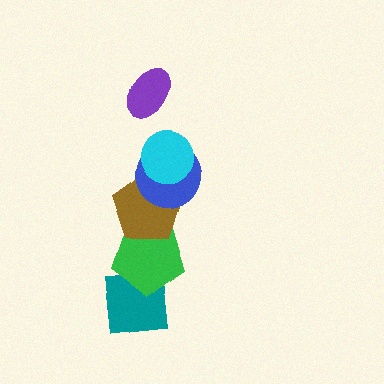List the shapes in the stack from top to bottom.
From top to bottom: the purple ellipse, the cyan circle, the blue circle, the brown pentagon, the green pentagon, the teal square.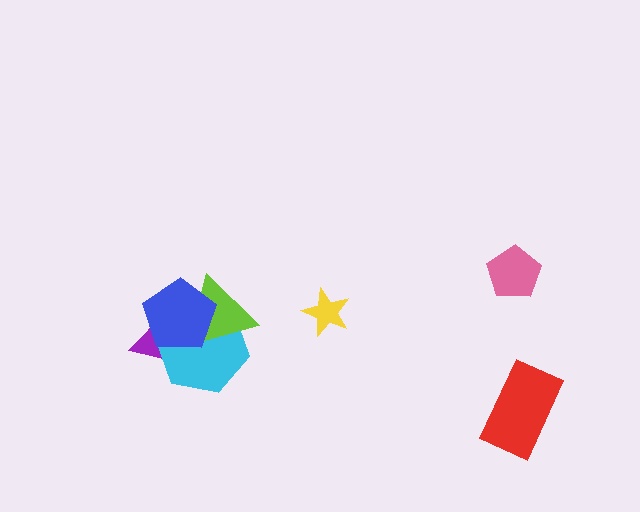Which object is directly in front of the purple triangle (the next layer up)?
The cyan hexagon is directly in front of the purple triangle.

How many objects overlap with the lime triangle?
3 objects overlap with the lime triangle.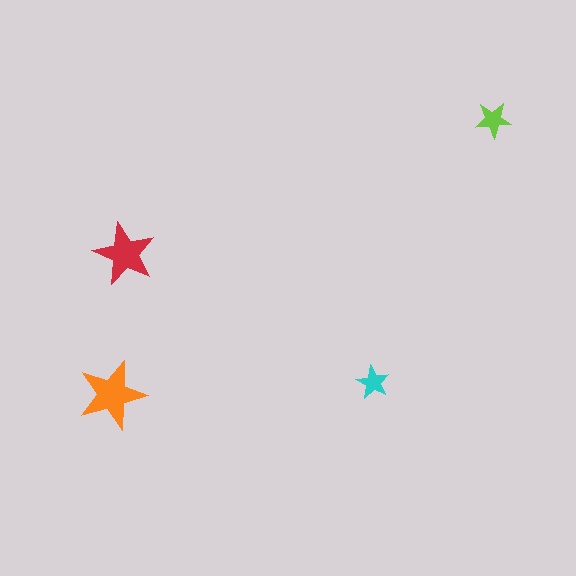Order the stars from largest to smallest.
the orange one, the red one, the lime one, the cyan one.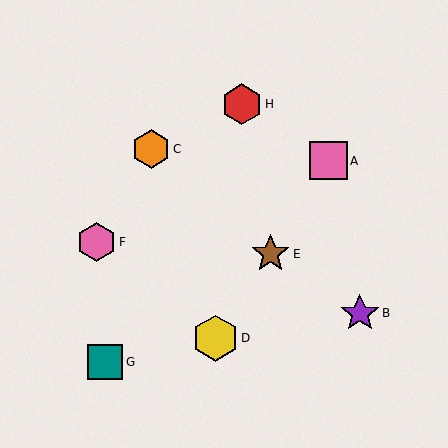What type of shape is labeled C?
Shape C is an orange hexagon.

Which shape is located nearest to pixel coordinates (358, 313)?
The purple star (labeled B) at (360, 313) is nearest to that location.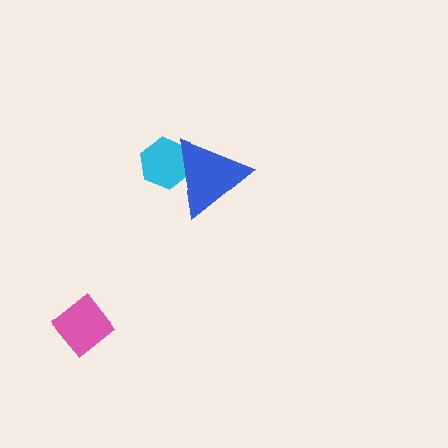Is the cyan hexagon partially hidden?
Yes, it is partially covered by another shape.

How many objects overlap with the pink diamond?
0 objects overlap with the pink diamond.